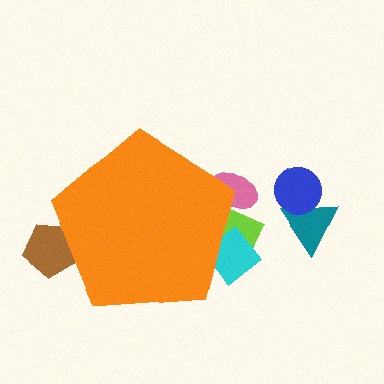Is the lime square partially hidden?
Yes, the lime square is partially hidden behind the orange pentagon.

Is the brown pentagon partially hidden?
Yes, the brown pentagon is partially hidden behind the orange pentagon.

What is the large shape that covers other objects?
An orange pentagon.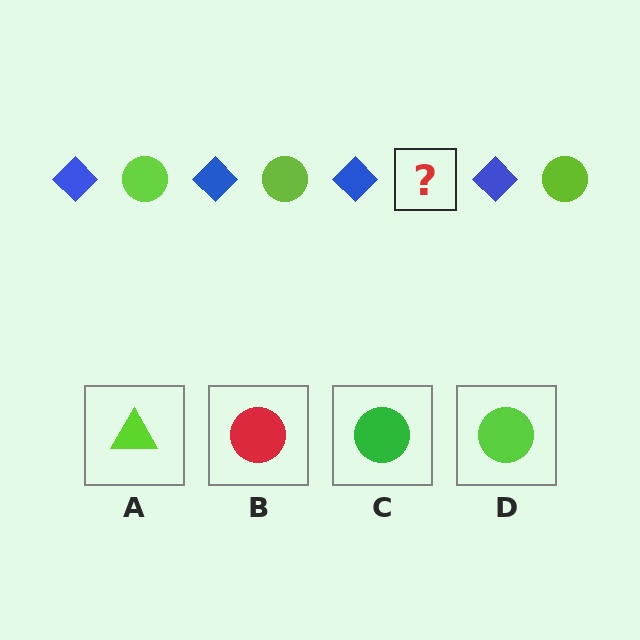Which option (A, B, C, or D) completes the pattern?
D.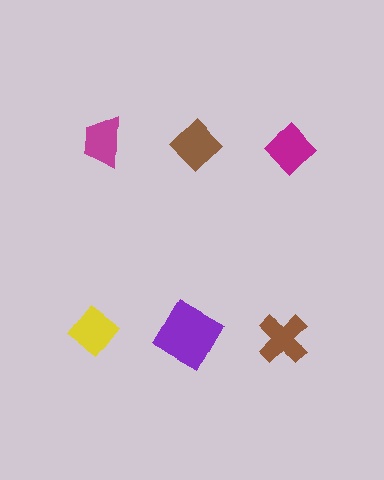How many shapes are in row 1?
3 shapes.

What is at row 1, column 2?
A brown diamond.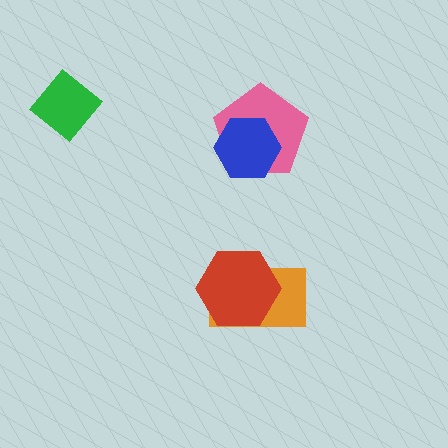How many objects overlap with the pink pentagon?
1 object overlaps with the pink pentagon.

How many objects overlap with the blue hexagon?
1 object overlaps with the blue hexagon.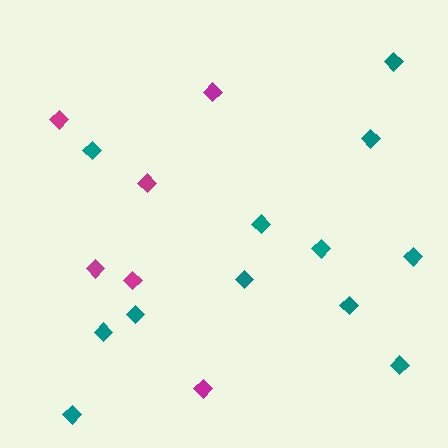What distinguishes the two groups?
There are 2 groups: one group of magenta diamonds (6) and one group of teal diamonds (12).